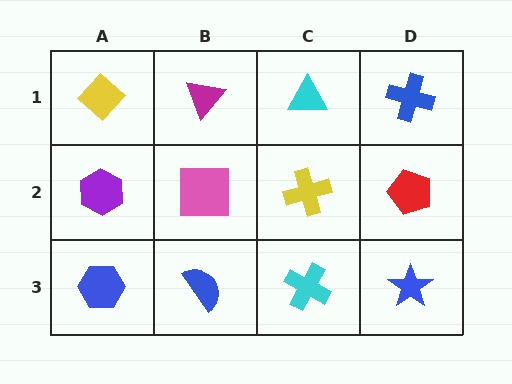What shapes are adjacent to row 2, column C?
A cyan triangle (row 1, column C), a cyan cross (row 3, column C), a pink square (row 2, column B), a red pentagon (row 2, column D).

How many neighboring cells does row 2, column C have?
4.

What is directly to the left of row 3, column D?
A cyan cross.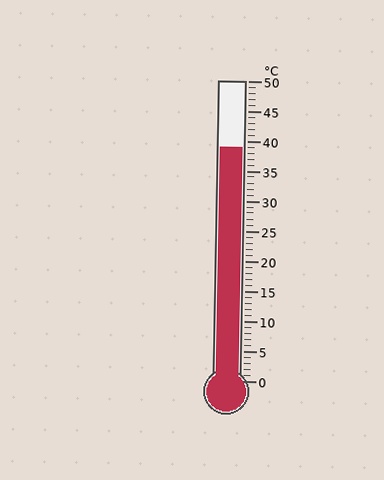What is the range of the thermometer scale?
The thermometer scale ranges from 0°C to 50°C.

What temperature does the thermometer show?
The thermometer shows approximately 39°C.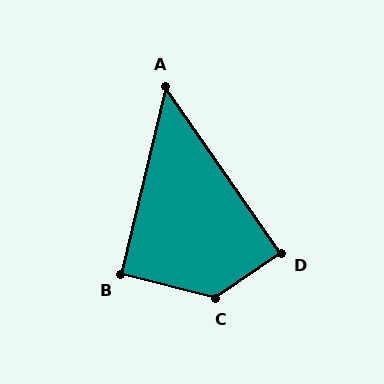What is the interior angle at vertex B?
Approximately 91 degrees (approximately right).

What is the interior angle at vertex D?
Approximately 89 degrees (approximately right).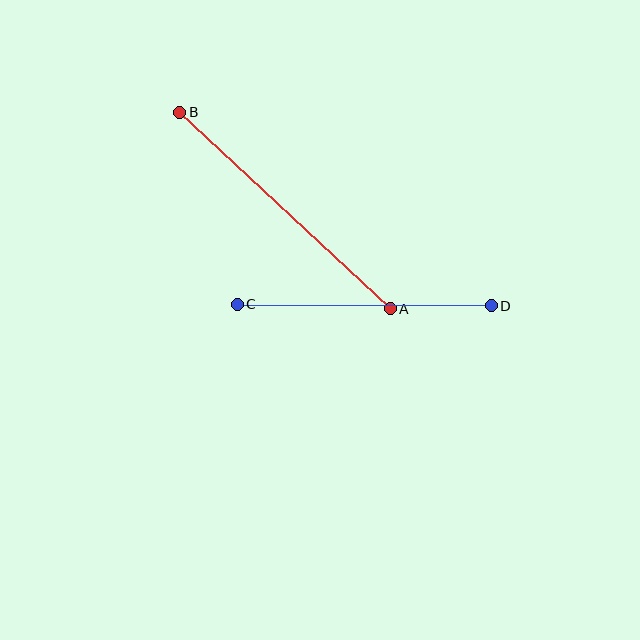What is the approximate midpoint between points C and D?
The midpoint is at approximately (364, 305) pixels.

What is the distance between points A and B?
The distance is approximately 288 pixels.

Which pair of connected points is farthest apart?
Points A and B are farthest apart.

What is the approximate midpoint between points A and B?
The midpoint is at approximately (285, 211) pixels.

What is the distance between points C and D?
The distance is approximately 254 pixels.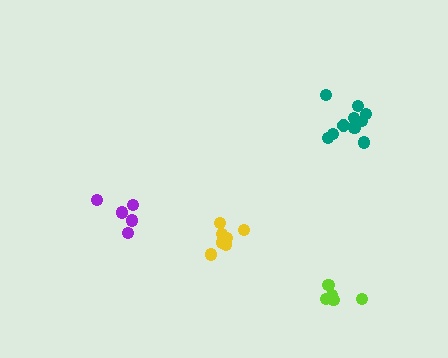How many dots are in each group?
Group 1: 9 dots, Group 2: 5 dots, Group 3: 10 dots, Group 4: 5 dots (29 total).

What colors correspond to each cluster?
The clusters are colored: yellow, lime, teal, purple.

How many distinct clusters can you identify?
There are 4 distinct clusters.